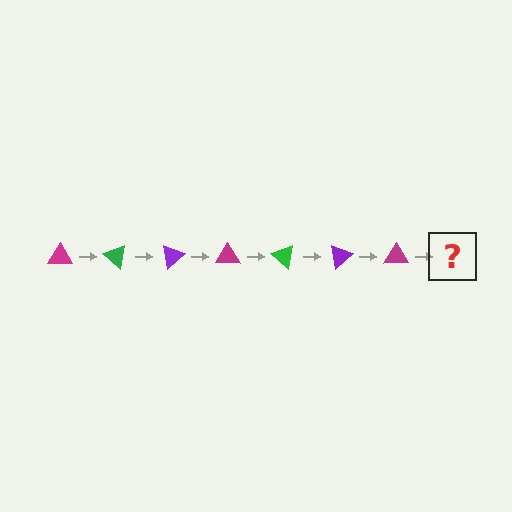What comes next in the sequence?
The next element should be a green triangle, rotated 280 degrees from the start.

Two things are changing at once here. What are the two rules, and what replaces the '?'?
The two rules are that it rotates 40 degrees each step and the color cycles through magenta, green, and purple. The '?' should be a green triangle, rotated 280 degrees from the start.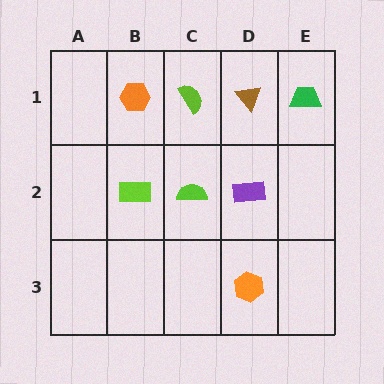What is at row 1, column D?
A brown triangle.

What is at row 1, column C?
A lime semicircle.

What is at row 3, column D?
An orange hexagon.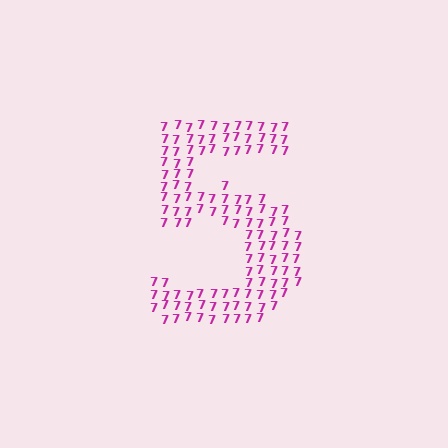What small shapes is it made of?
It is made of small digit 7's.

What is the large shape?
The large shape is the digit 5.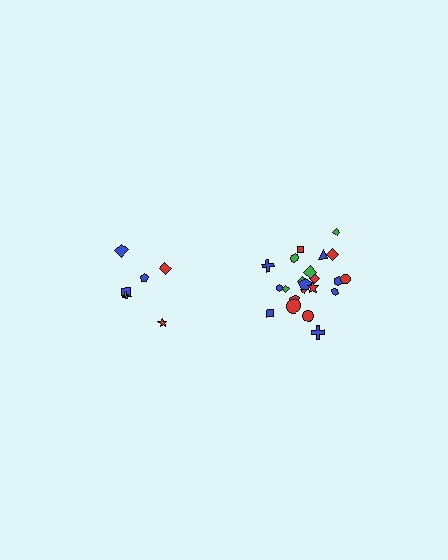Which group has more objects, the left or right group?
The right group.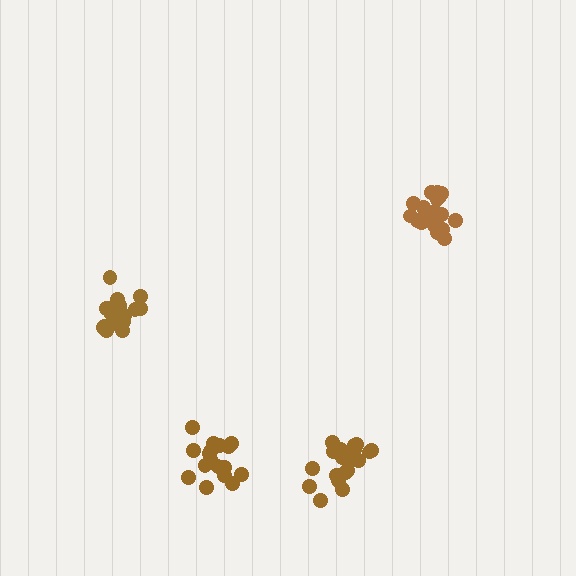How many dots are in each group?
Group 1: 21 dots, Group 2: 19 dots, Group 3: 18 dots, Group 4: 21 dots (79 total).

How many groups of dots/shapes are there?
There are 4 groups.